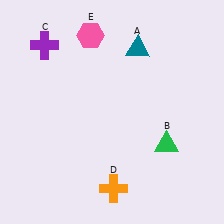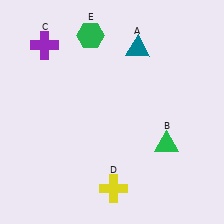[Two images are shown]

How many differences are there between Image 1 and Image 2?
There are 2 differences between the two images.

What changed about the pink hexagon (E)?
In Image 1, E is pink. In Image 2, it changed to green.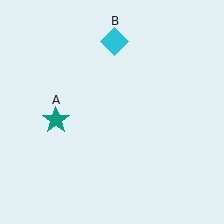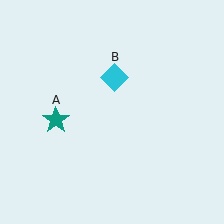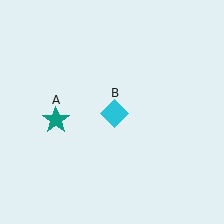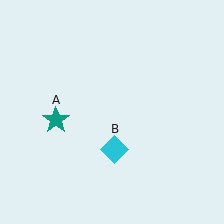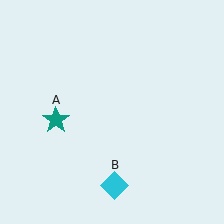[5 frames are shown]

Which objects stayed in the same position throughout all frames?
Teal star (object A) remained stationary.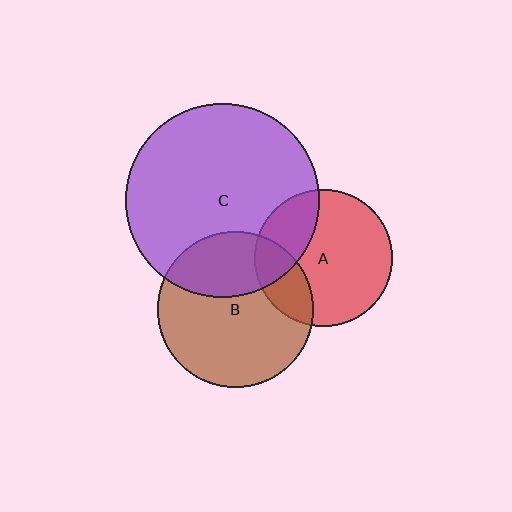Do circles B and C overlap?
Yes.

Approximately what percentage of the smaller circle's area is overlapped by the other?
Approximately 30%.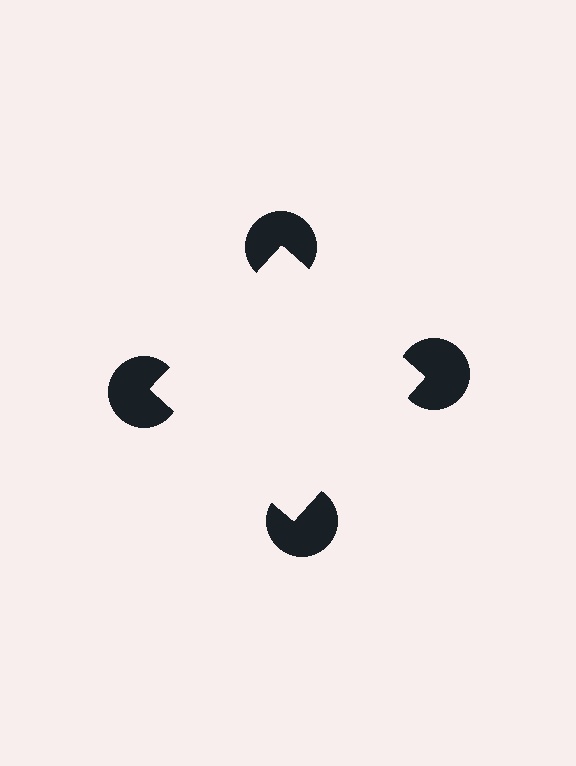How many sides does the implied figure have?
4 sides.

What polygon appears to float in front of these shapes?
An illusory square — its edges are inferred from the aligned wedge cuts in the pac-man discs, not physically drawn.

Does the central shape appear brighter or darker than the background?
It typically appears slightly brighter than the background, even though no actual brightness change is drawn.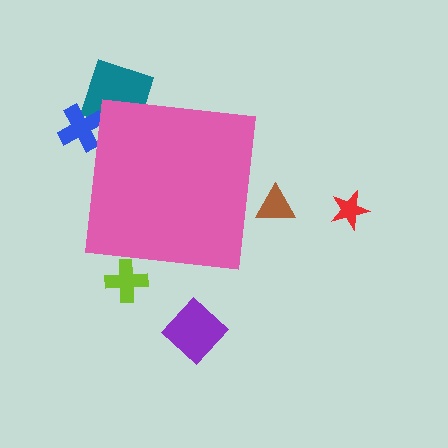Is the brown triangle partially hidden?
Yes, the brown triangle is partially hidden behind the pink square.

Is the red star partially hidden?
No, the red star is fully visible.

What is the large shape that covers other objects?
A pink square.